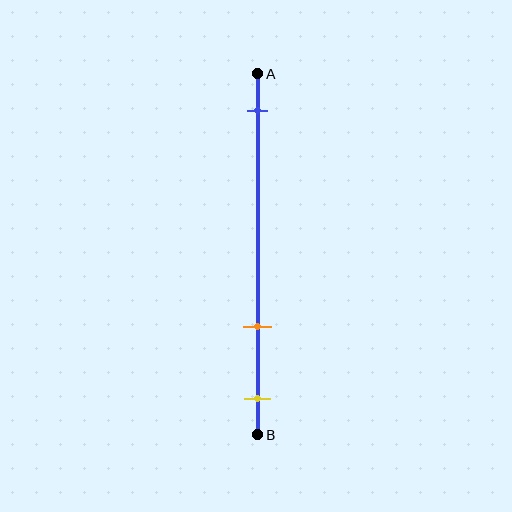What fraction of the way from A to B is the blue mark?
The blue mark is approximately 10% (0.1) of the way from A to B.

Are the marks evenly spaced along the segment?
No, the marks are not evenly spaced.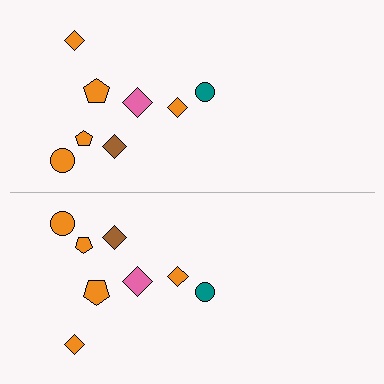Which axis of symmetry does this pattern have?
The pattern has a horizontal axis of symmetry running through the center of the image.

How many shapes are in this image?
There are 16 shapes in this image.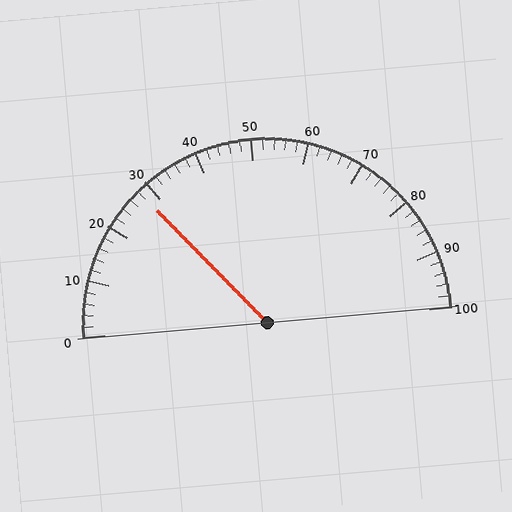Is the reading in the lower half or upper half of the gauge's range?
The reading is in the lower half of the range (0 to 100).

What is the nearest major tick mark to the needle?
The nearest major tick mark is 30.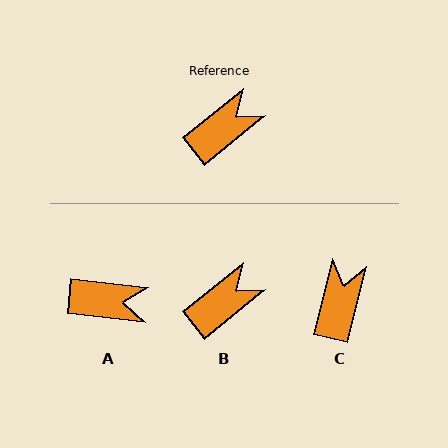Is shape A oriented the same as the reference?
No, it is off by about 46 degrees.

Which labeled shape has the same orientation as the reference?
B.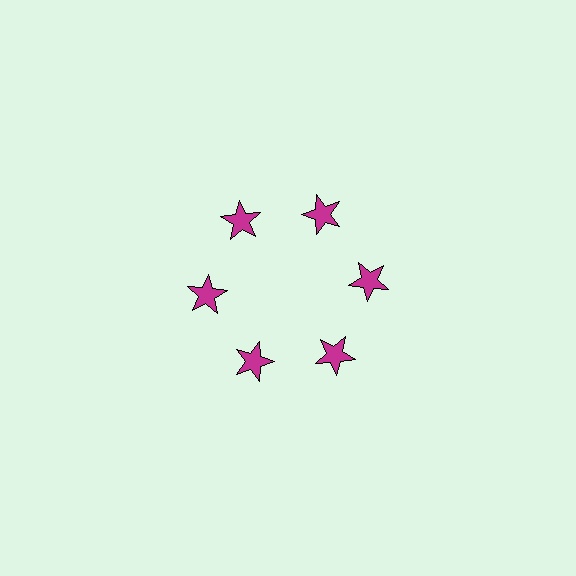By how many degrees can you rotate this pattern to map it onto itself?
The pattern maps onto itself every 60 degrees of rotation.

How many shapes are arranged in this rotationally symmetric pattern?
There are 6 shapes, arranged in 6 groups of 1.